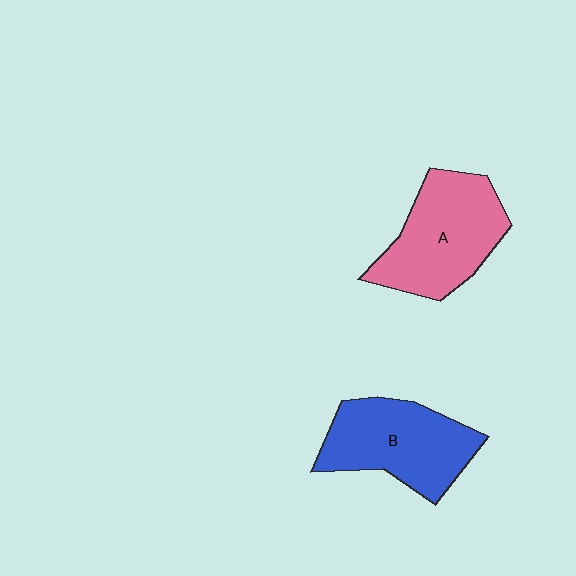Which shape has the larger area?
Shape A (pink).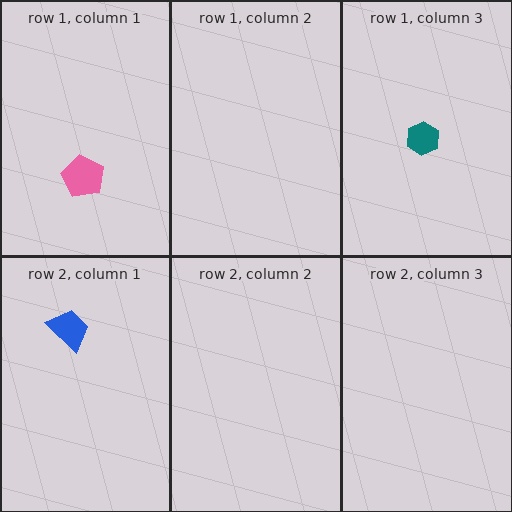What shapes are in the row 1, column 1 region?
The pink pentagon.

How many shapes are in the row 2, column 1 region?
1.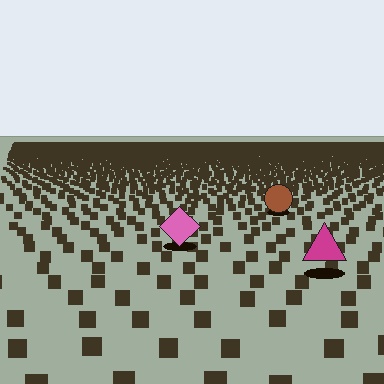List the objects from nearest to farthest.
From nearest to farthest: the magenta triangle, the pink diamond, the brown circle.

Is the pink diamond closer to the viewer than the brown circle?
Yes. The pink diamond is closer — you can tell from the texture gradient: the ground texture is coarser near it.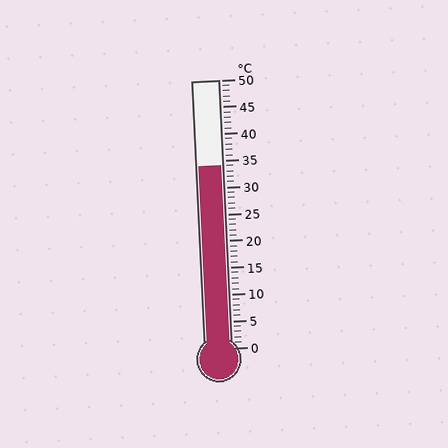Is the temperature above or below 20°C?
The temperature is above 20°C.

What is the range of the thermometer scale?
The thermometer scale ranges from 0°C to 50°C.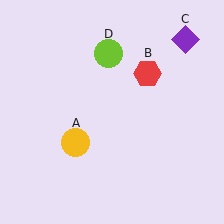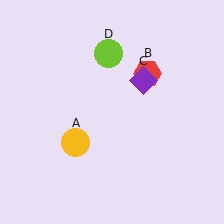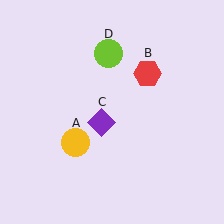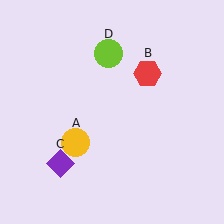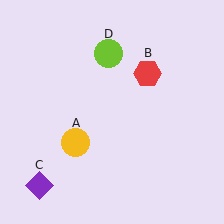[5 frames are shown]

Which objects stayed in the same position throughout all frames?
Yellow circle (object A) and red hexagon (object B) and lime circle (object D) remained stationary.